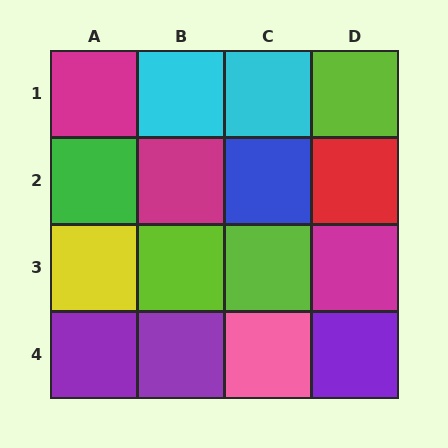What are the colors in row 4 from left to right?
Purple, purple, pink, purple.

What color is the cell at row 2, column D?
Red.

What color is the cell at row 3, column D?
Magenta.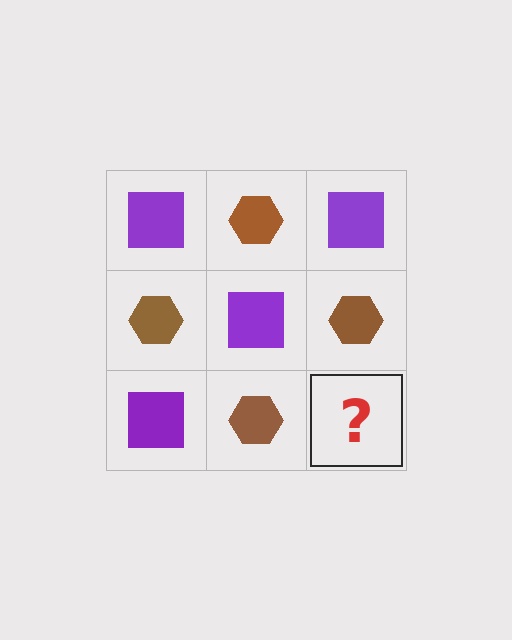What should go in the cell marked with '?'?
The missing cell should contain a purple square.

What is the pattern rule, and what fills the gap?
The rule is that it alternates purple square and brown hexagon in a checkerboard pattern. The gap should be filled with a purple square.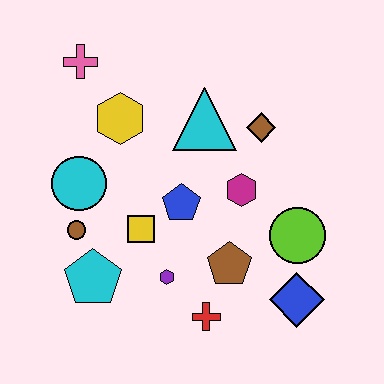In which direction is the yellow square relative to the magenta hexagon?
The yellow square is to the left of the magenta hexagon.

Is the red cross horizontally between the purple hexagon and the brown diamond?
Yes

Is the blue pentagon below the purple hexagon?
No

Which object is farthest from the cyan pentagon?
The brown diamond is farthest from the cyan pentagon.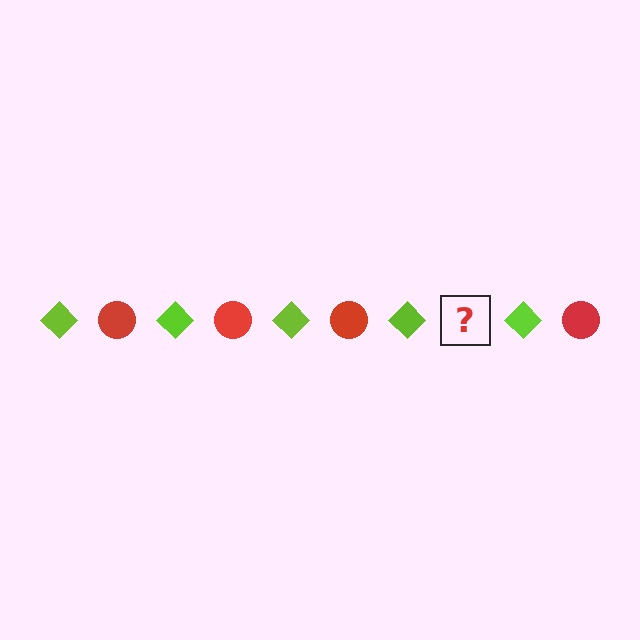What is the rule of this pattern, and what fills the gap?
The rule is that the pattern alternates between lime diamond and red circle. The gap should be filled with a red circle.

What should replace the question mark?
The question mark should be replaced with a red circle.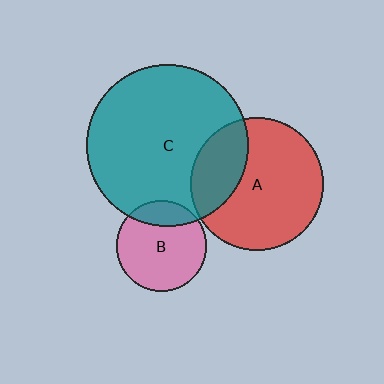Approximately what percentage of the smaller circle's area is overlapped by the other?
Approximately 20%.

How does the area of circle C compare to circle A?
Approximately 1.5 times.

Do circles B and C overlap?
Yes.